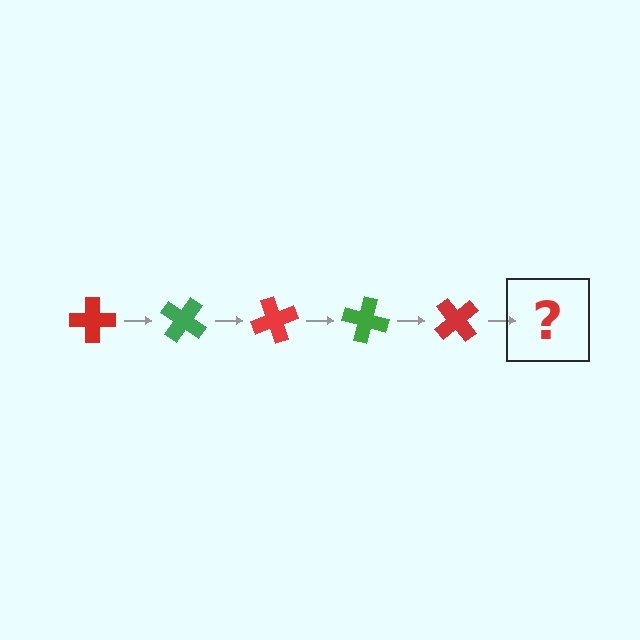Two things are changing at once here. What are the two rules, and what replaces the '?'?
The two rules are that it rotates 35 degrees each step and the color cycles through red and green. The '?' should be a green cross, rotated 175 degrees from the start.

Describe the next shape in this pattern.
It should be a green cross, rotated 175 degrees from the start.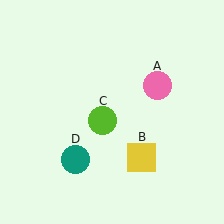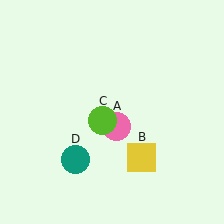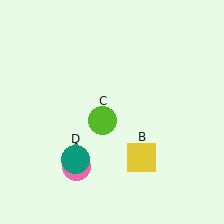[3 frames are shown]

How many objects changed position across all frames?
1 object changed position: pink circle (object A).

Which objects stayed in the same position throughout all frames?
Yellow square (object B) and lime circle (object C) and teal circle (object D) remained stationary.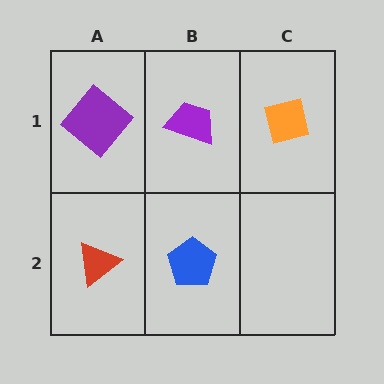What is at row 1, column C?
An orange square.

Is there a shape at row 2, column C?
No, that cell is empty.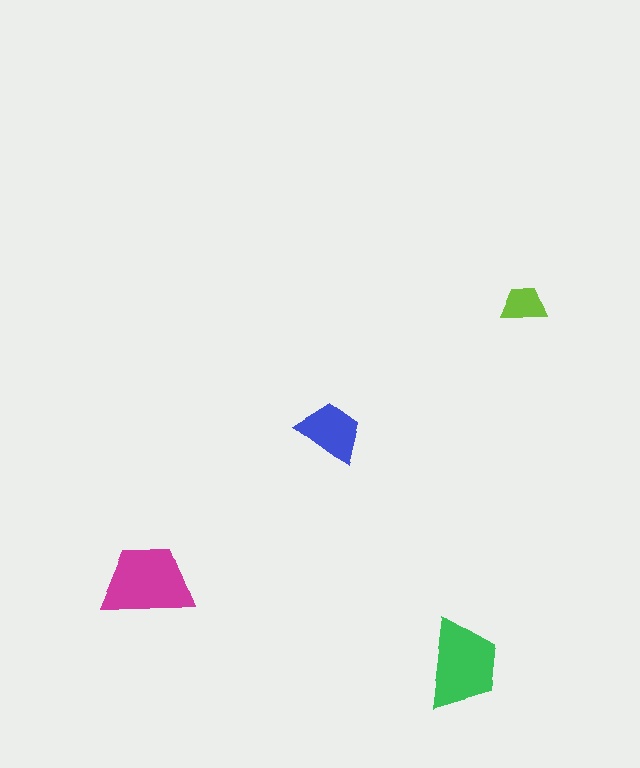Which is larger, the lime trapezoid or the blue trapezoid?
The blue one.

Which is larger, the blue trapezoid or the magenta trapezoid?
The magenta one.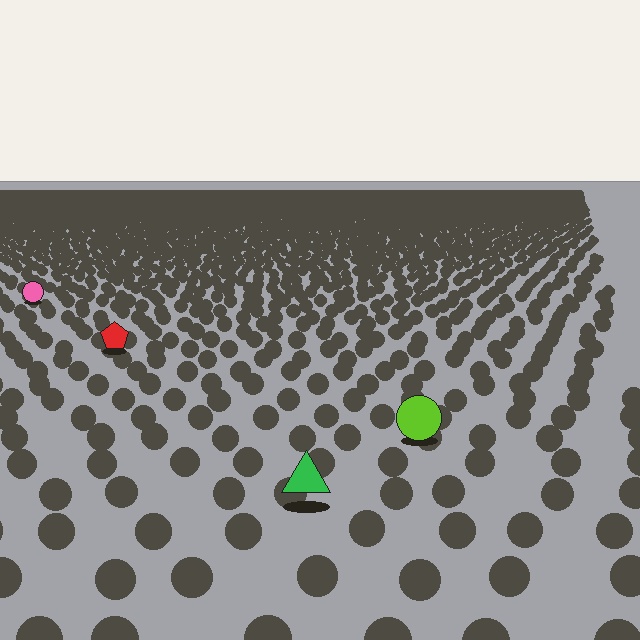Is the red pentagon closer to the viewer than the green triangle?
No. The green triangle is closer — you can tell from the texture gradient: the ground texture is coarser near it.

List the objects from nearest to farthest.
From nearest to farthest: the green triangle, the lime circle, the red pentagon, the pink circle.